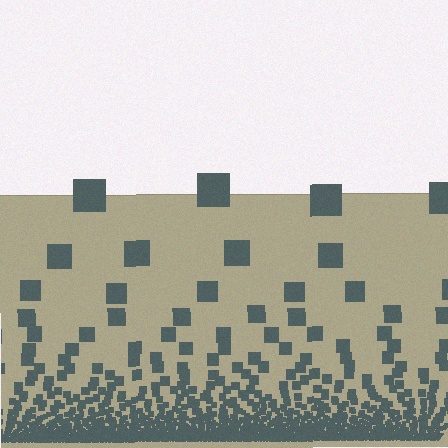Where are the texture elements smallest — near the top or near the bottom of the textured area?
Near the bottom.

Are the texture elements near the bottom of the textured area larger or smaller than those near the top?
Smaller. The gradient is inverted — elements near the bottom are smaller and denser.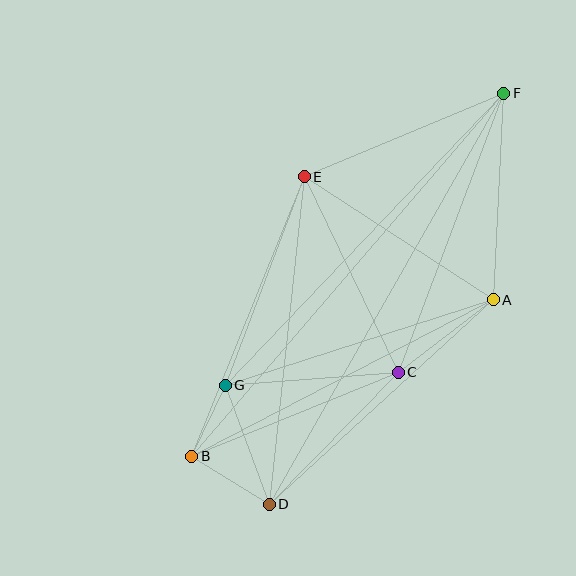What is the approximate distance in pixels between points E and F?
The distance between E and F is approximately 216 pixels.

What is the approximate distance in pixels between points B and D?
The distance between B and D is approximately 91 pixels.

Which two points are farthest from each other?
Points B and F are farthest from each other.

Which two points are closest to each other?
Points B and G are closest to each other.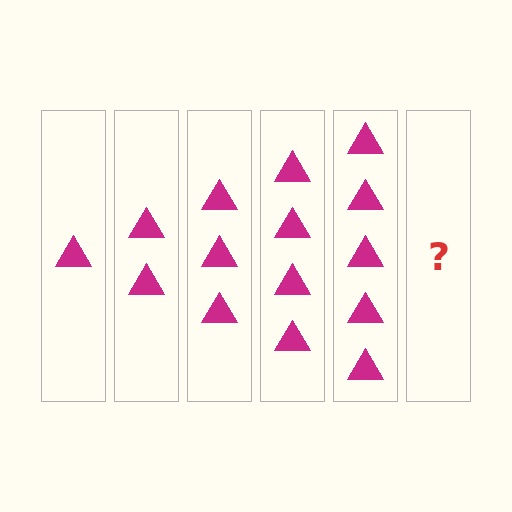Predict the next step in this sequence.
The next step is 6 triangles.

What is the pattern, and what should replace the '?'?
The pattern is that each step adds one more triangle. The '?' should be 6 triangles.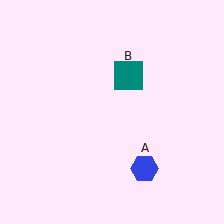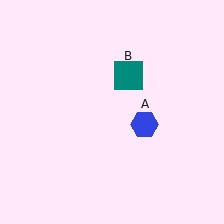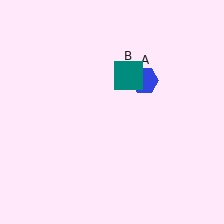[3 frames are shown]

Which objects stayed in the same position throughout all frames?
Teal square (object B) remained stationary.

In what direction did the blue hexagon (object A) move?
The blue hexagon (object A) moved up.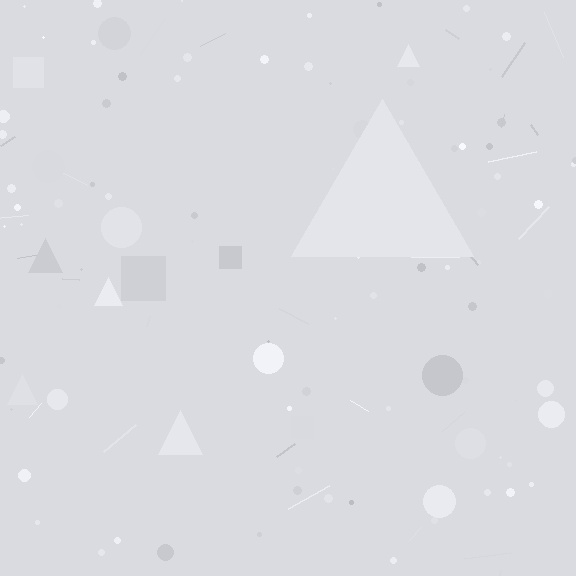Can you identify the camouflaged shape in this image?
The camouflaged shape is a triangle.